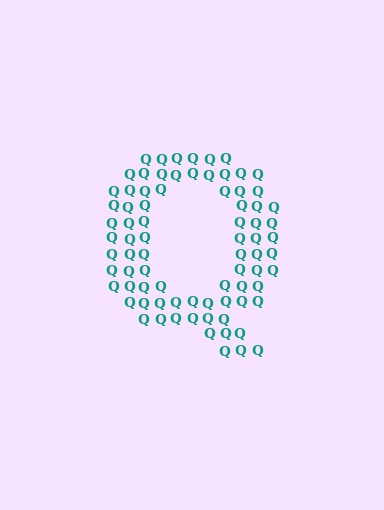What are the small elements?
The small elements are letter Q's.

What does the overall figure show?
The overall figure shows the letter Q.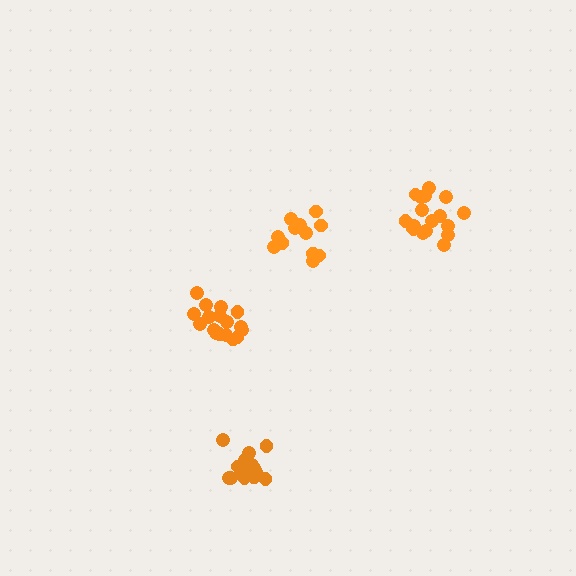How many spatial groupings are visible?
There are 4 spatial groupings.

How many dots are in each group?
Group 1: 12 dots, Group 2: 17 dots, Group 3: 18 dots, Group 4: 18 dots (65 total).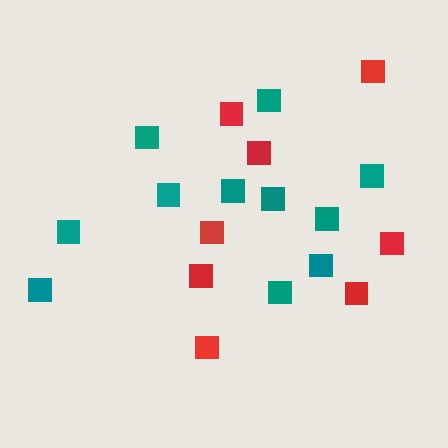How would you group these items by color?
There are 2 groups: one group of teal squares (11) and one group of red squares (8).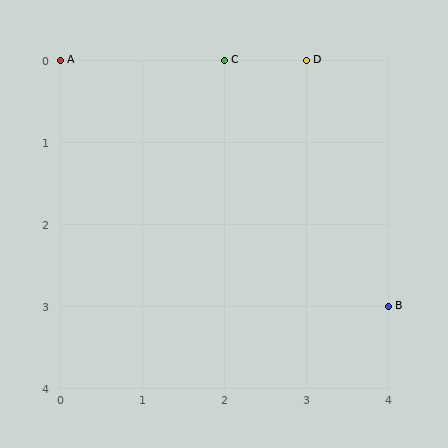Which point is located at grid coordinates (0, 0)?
Point A is at (0, 0).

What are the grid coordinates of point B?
Point B is at grid coordinates (4, 3).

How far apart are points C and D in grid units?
Points C and D are 1 column apart.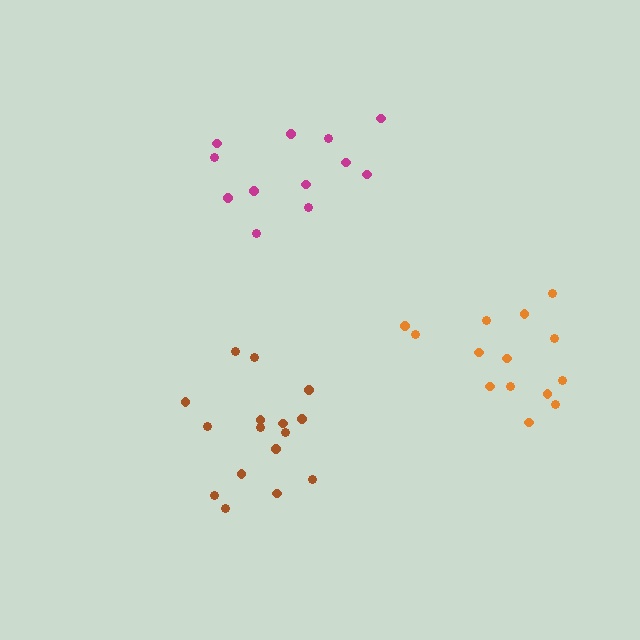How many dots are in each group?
Group 1: 12 dots, Group 2: 16 dots, Group 3: 14 dots (42 total).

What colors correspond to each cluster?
The clusters are colored: magenta, brown, orange.